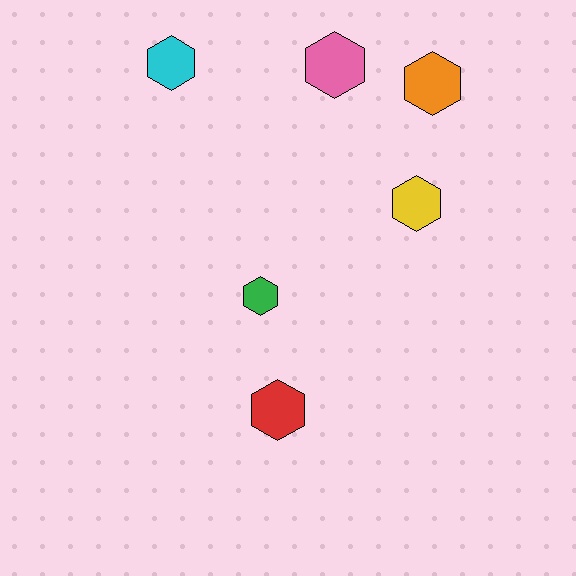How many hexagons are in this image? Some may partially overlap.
There are 6 hexagons.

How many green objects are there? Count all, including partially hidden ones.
There is 1 green object.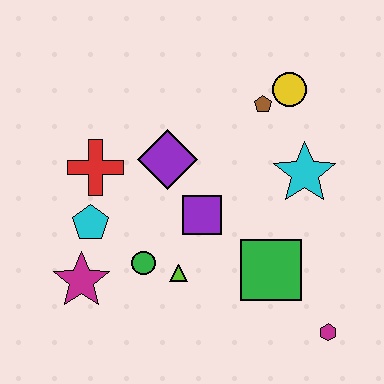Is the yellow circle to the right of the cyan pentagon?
Yes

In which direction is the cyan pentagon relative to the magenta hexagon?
The cyan pentagon is to the left of the magenta hexagon.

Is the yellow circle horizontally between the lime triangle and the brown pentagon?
No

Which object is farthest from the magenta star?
The yellow circle is farthest from the magenta star.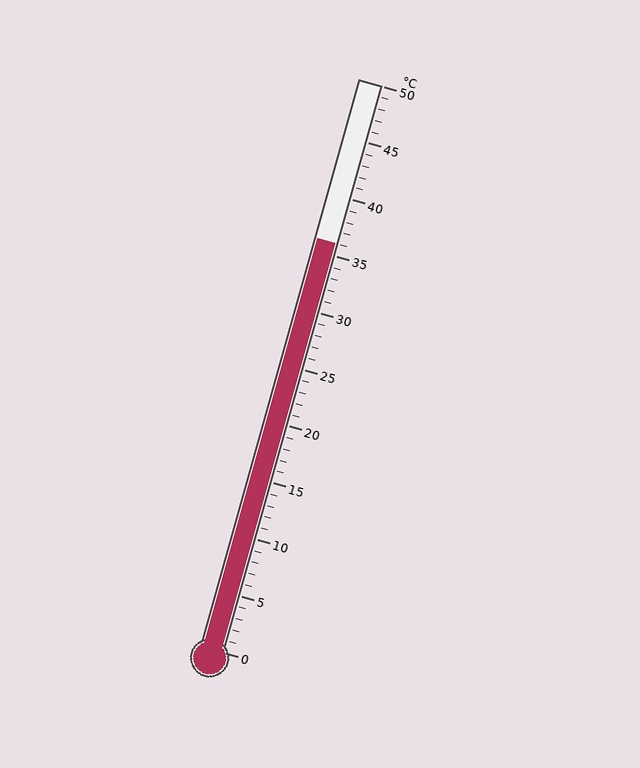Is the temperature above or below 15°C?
The temperature is above 15°C.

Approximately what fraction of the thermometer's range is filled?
The thermometer is filled to approximately 70% of its range.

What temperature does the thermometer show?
The thermometer shows approximately 36°C.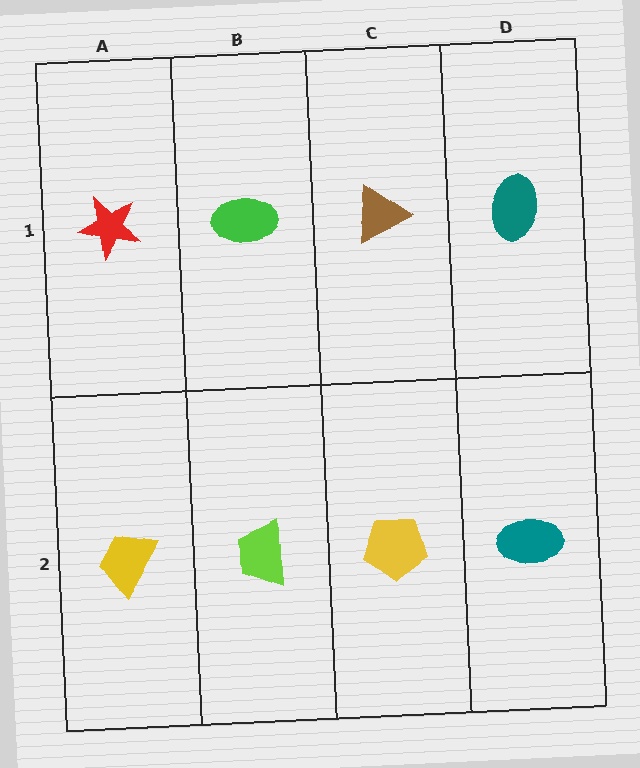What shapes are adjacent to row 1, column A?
A yellow trapezoid (row 2, column A), a green ellipse (row 1, column B).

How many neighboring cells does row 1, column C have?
3.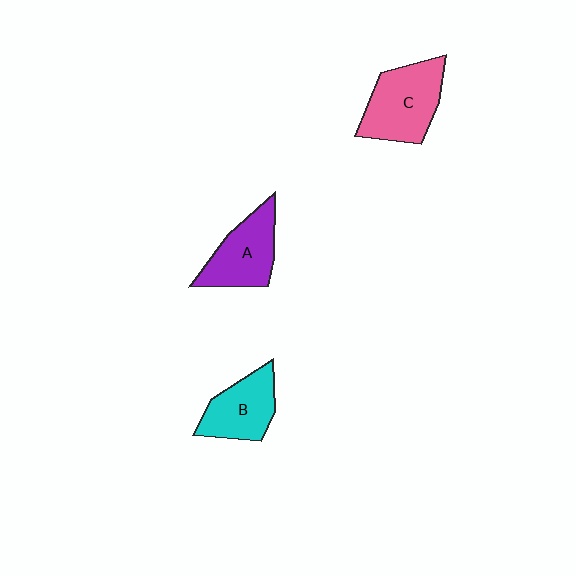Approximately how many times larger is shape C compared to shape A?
Approximately 1.2 times.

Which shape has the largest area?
Shape C (pink).